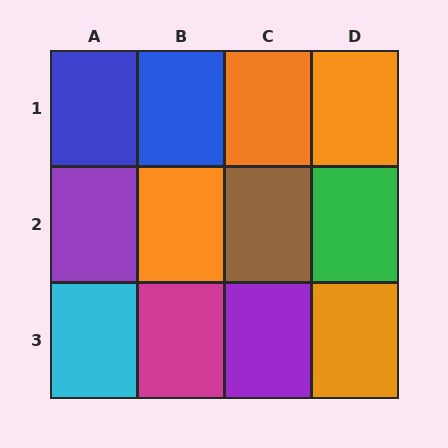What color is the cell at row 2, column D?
Green.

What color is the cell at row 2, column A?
Purple.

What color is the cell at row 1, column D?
Orange.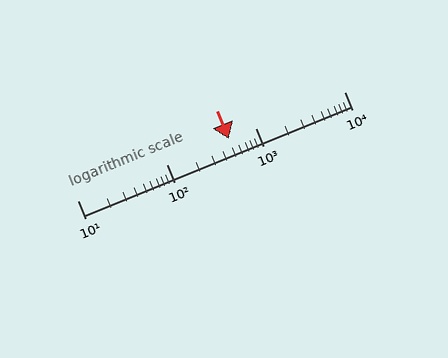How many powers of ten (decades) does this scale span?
The scale spans 3 decades, from 10 to 10000.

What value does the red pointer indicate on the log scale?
The pointer indicates approximately 510.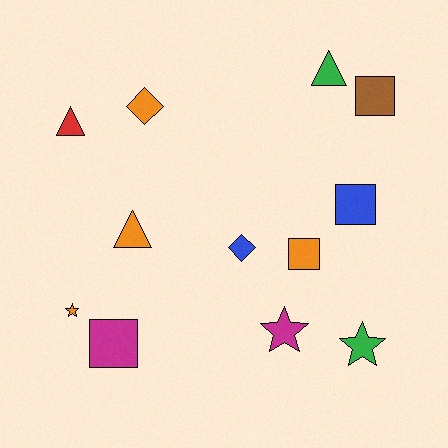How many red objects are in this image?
There is 1 red object.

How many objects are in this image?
There are 12 objects.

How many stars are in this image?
There are 3 stars.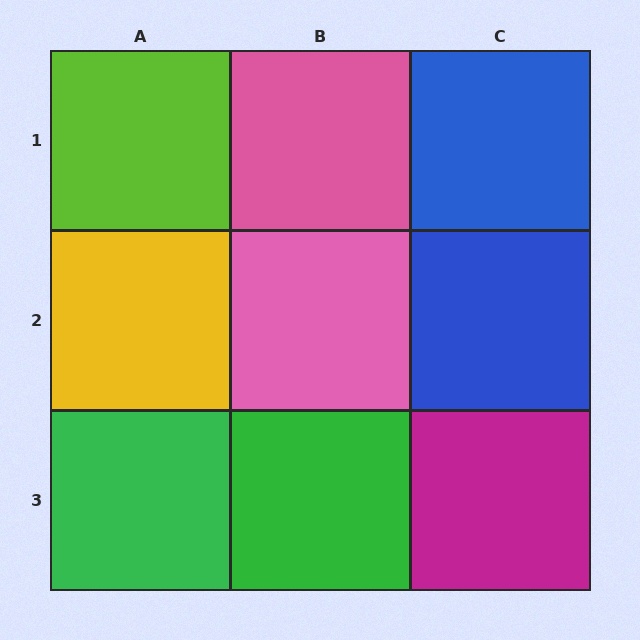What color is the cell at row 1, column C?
Blue.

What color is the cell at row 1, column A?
Lime.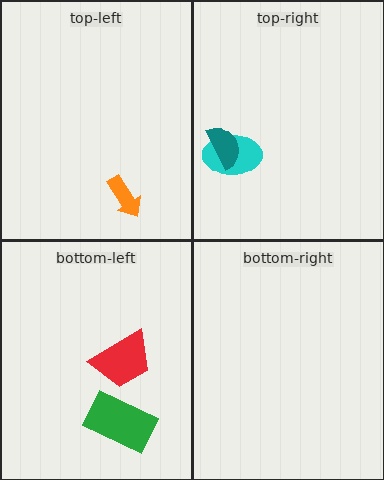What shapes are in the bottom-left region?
The green rectangle, the red trapezoid.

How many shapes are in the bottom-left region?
2.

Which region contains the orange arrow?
The top-left region.